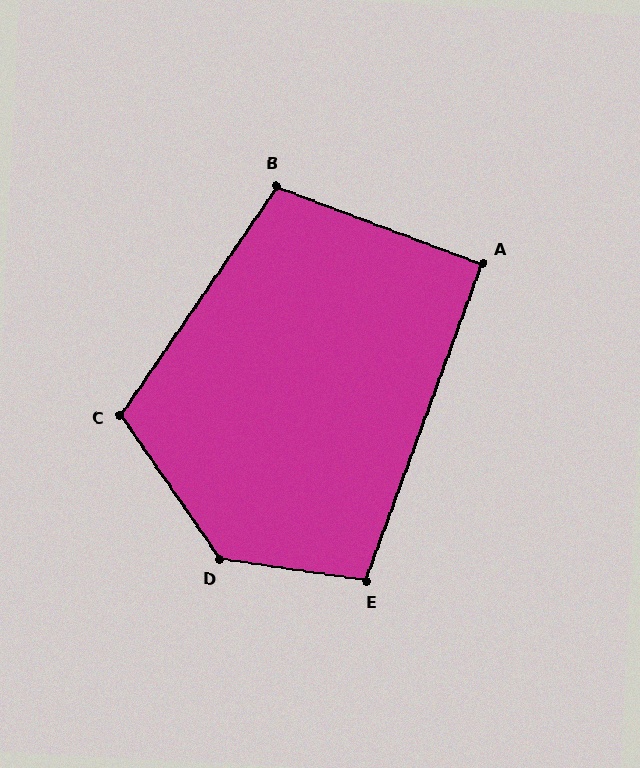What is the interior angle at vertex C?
Approximately 111 degrees (obtuse).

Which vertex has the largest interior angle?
D, at approximately 133 degrees.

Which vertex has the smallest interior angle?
A, at approximately 90 degrees.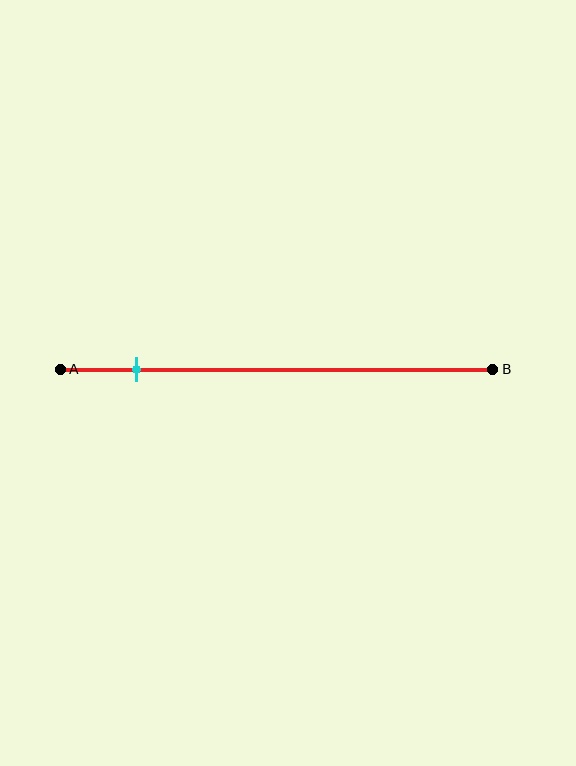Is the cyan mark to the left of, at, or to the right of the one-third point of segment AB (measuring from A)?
The cyan mark is to the left of the one-third point of segment AB.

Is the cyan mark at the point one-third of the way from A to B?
No, the mark is at about 20% from A, not at the 33% one-third point.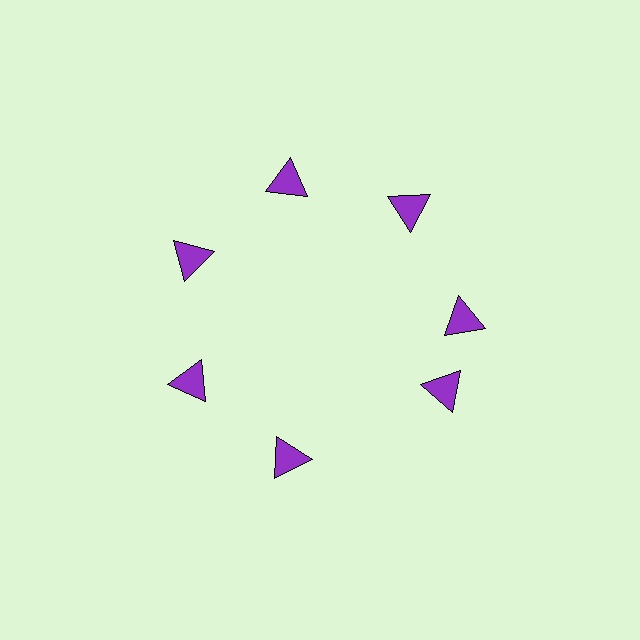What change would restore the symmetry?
The symmetry would be restored by rotating it back into even spacing with its neighbors so that all 7 triangles sit at equal angles and equal distance from the center.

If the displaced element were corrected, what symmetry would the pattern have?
It would have 7-fold rotational symmetry — the pattern would map onto itself every 51 degrees.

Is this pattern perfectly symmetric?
No. The 7 purple triangles are arranged in a ring, but one element near the 5 o'clock position is rotated out of alignment along the ring, breaking the 7-fold rotational symmetry.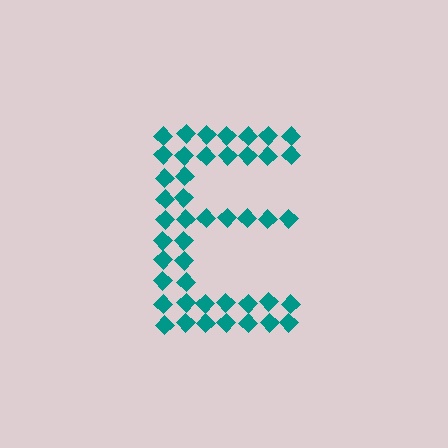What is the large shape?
The large shape is the letter E.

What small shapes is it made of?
It is made of small diamonds.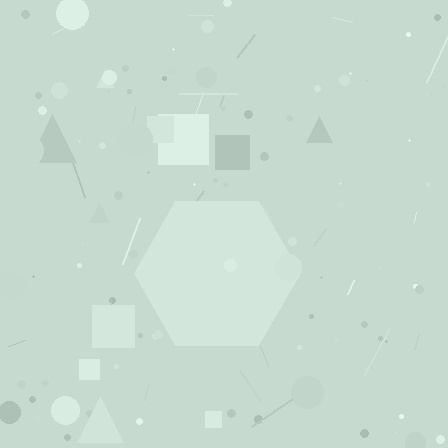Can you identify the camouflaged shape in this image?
The camouflaged shape is a hexagon.